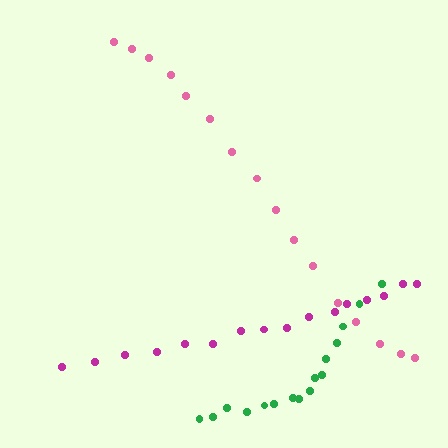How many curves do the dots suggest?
There are 3 distinct paths.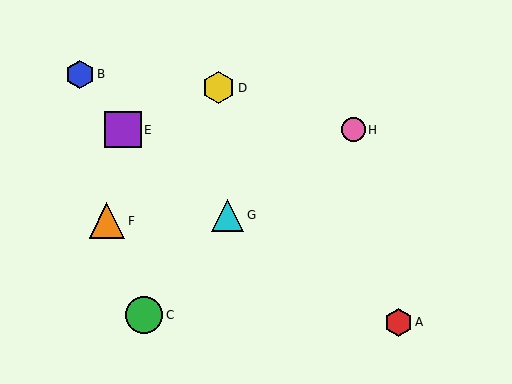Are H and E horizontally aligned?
Yes, both are at y≈130.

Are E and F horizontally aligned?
No, E is at y≈130 and F is at y≈221.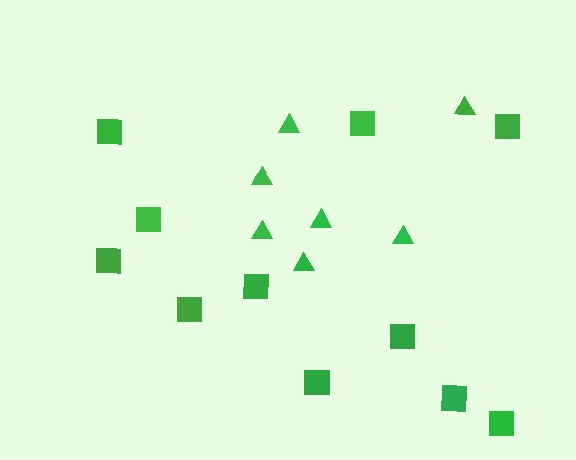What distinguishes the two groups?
There are 2 groups: one group of squares (11) and one group of triangles (7).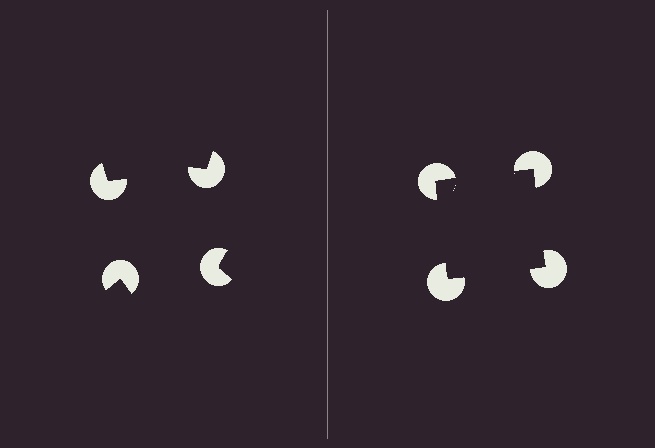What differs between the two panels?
The pac-man discs are positioned identically on both sides; only the wedge orientations differ. On the right they align to a square; on the left they are misaligned.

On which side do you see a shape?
An illusory square appears on the right side. On the left side the wedge cuts are rotated, so no coherent shape forms.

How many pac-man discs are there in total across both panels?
8 — 4 on each side.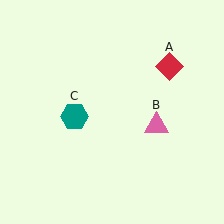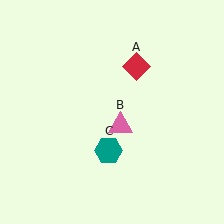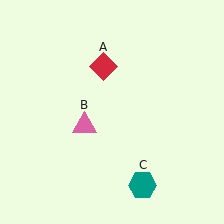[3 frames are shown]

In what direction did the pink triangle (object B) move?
The pink triangle (object B) moved left.